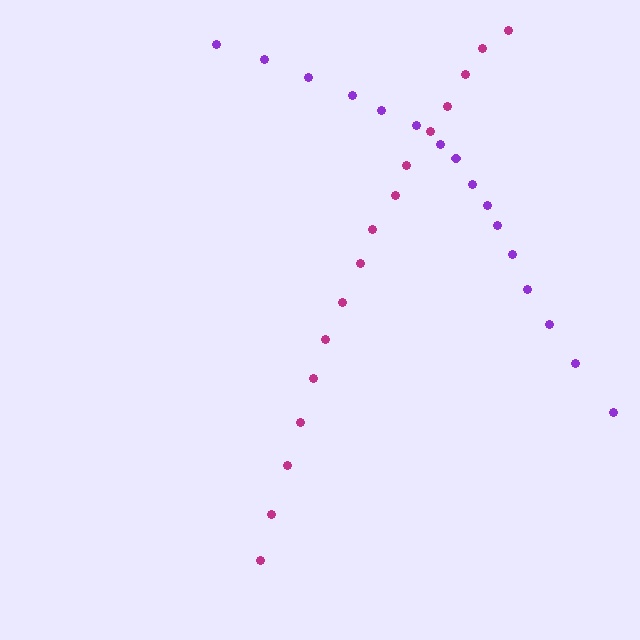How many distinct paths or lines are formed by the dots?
There are 2 distinct paths.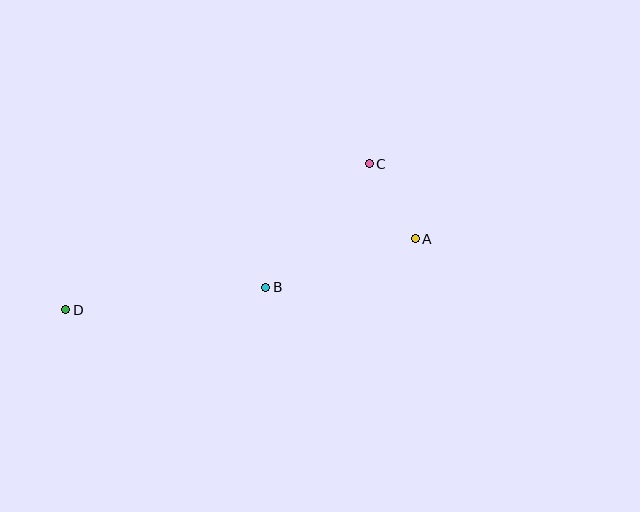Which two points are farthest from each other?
Points A and D are farthest from each other.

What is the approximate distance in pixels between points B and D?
The distance between B and D is approximately 201 pixels.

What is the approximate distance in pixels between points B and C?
The distance between B and C is approximately 161 pixels.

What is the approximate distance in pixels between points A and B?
The distance between A and B is approximately 157 pixels.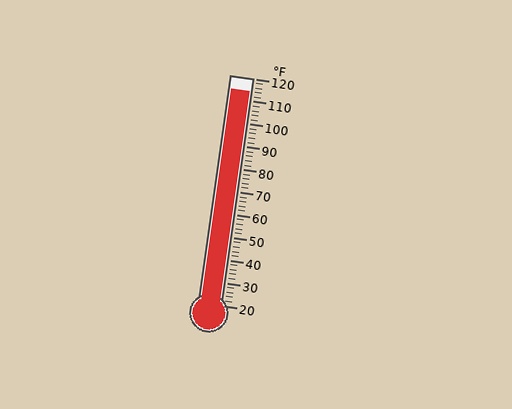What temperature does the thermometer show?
The thermometer shows approximately 114°F.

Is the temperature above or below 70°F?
The temperature is above 70°F.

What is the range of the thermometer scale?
The thermometer scale ranges from 20°F to 120°F.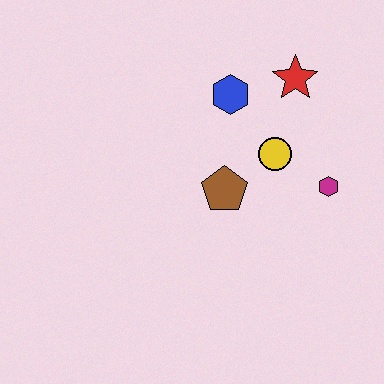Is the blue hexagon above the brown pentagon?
Yes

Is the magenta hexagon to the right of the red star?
Yes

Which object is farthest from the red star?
The brown pentagon is farthest from the red star.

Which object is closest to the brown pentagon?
The yellow circle is closest to the brown pentagon.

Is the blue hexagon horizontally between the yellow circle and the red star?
No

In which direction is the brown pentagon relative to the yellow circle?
The brown pentagon is to the left of the yellow circle.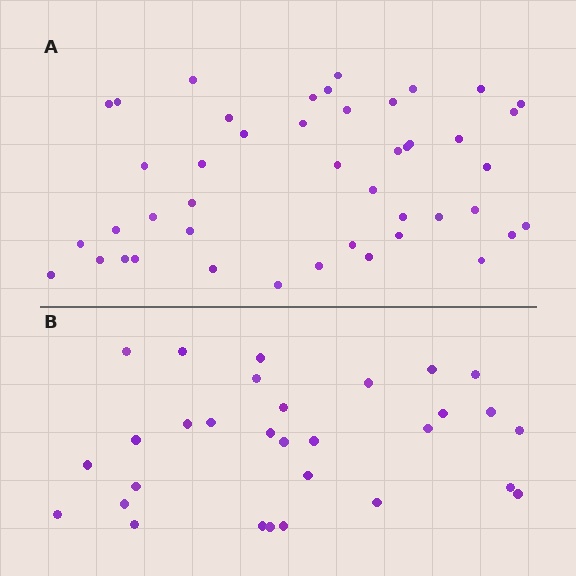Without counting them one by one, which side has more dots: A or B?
Region A (the top region) has more dots.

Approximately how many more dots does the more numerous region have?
Region A has approximately 15 more dots than region B.